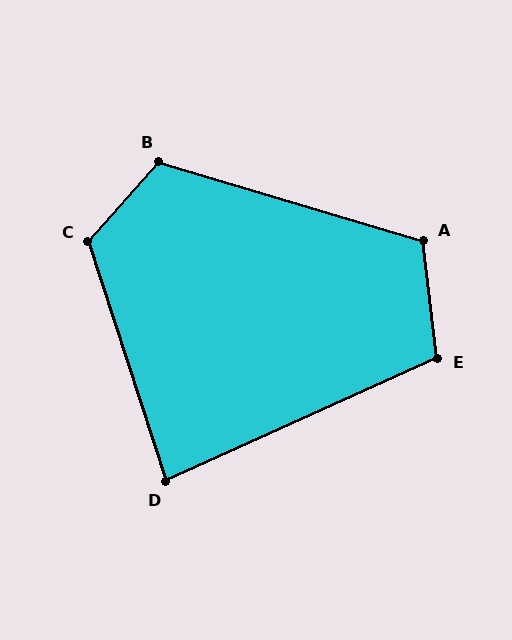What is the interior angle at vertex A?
Approximately 113 degrees (obtuse).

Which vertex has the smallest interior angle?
D, at approximately 84 degrees.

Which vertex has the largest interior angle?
C, at approximately 120 degrees.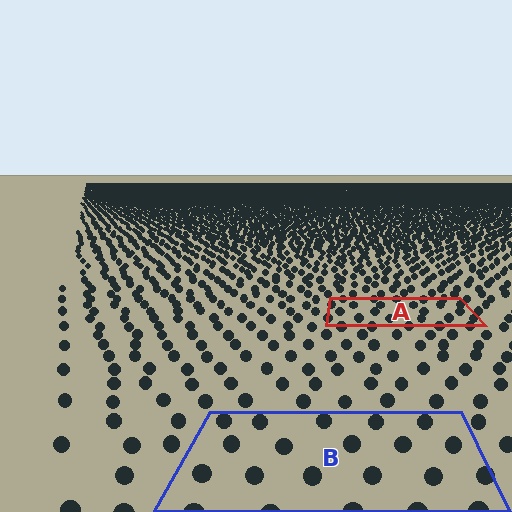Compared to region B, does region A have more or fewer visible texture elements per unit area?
Region A has more texture elements per unit area — they are packed more densely because it is farther away.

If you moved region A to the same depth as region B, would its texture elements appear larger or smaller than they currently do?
They would appear larger. At a closer depth, the same texture elements are projected at a bigger on-screen size.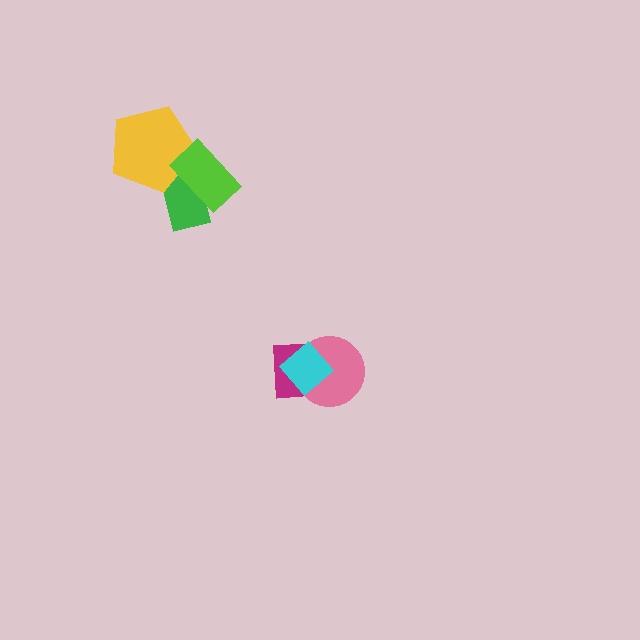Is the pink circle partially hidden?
Yes, it is partially covered by another shape.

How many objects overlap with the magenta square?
2 objects overlap with the magenta square.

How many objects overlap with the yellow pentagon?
2 objects overlap with the yellow pentagon.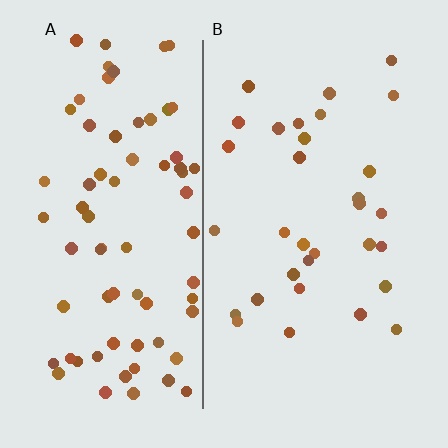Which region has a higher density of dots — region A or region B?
A (the left).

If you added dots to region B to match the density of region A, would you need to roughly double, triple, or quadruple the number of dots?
Approximately double.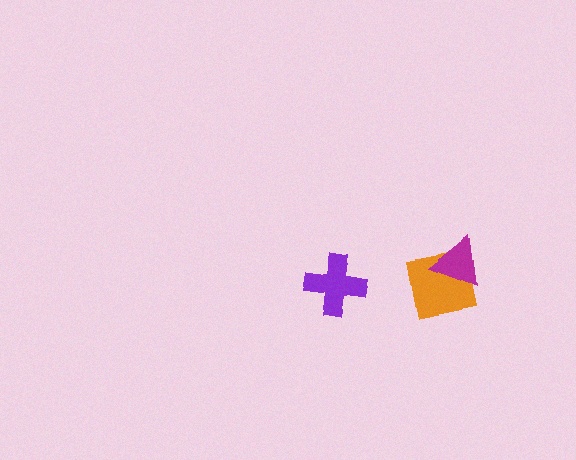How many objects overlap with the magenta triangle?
1 object overlaps with the magenta triangle.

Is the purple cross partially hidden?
No, no other shape covers it.